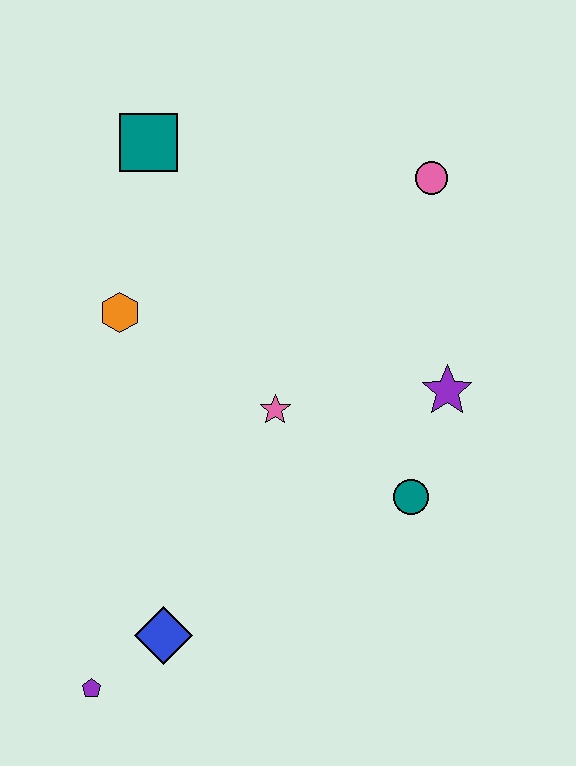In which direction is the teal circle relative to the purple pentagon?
The teal circle is to the right of the purple pentagon.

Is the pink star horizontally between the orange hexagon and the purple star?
Yes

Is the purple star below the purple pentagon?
No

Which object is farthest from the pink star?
The purple pentagon is farthest from the pink star.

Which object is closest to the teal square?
The orange hexagon is closest to the teal square.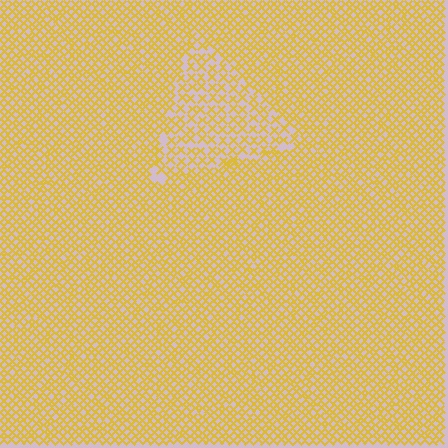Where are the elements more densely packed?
The elements are more densely packed outside the triangle boundary.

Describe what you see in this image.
The image contains small yellow elements arranged at two different densities. A triangle-shaped region is visible where the elements are less densely packed than the surrounding area.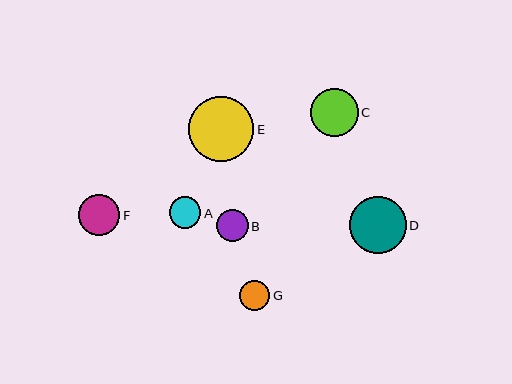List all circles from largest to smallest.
From largest to smallest: E, D, C, F, B, A, G.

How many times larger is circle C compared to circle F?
Circle C is approximately 1.2 times the size of circle F.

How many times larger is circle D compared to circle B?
Circle D is approximately 1.8 times the size of circle B.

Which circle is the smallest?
Circle G is the smallest with a size of approximately 30 pixels.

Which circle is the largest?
Circle E is the largest with a size of approximately 65 pixels.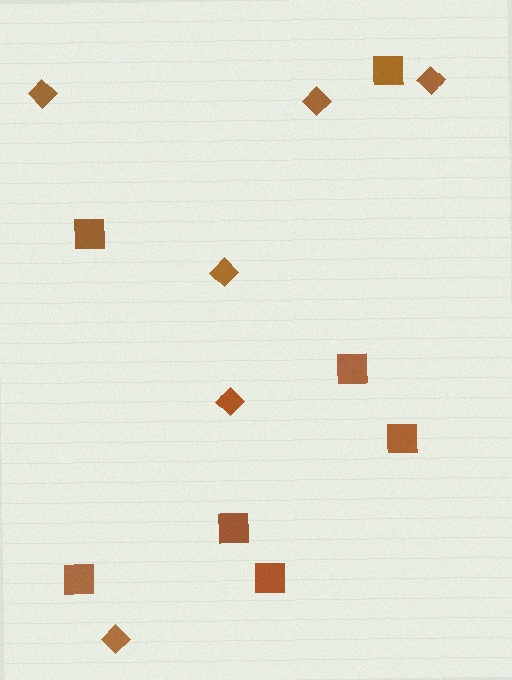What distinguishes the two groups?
There are 2 groups: one group of diamonds (6) and one group of squares (7).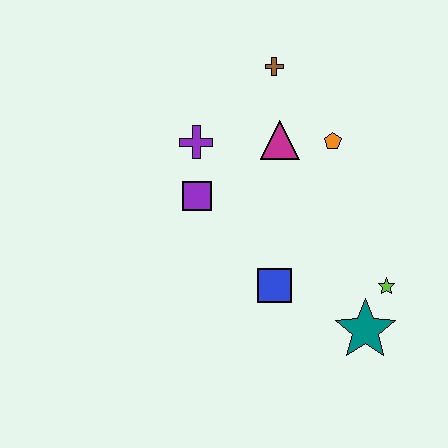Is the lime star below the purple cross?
Yes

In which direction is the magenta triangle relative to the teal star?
The magenta triangle is above the teal star.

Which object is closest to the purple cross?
The purple square is closest to the purple cross.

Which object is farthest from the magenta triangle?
The teal star is farthest from the magenta triangle.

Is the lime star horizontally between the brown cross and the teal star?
No